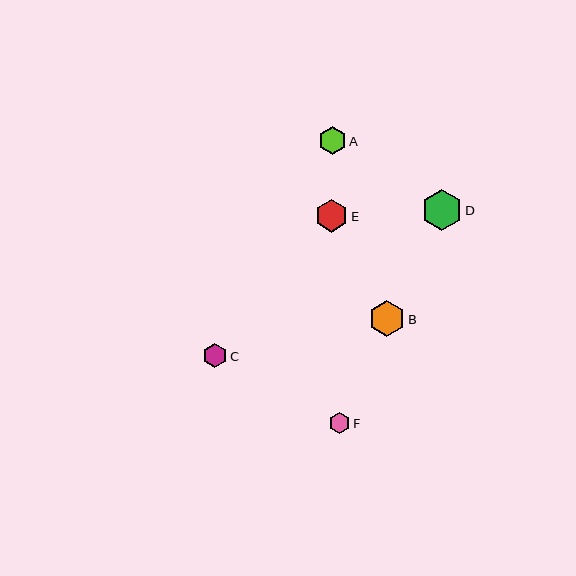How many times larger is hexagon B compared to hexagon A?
Hexagon B is approximately 1.3 times the size of hexagon A.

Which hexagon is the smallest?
Hexagon F is the smallest with a size of approximately 21 pixels.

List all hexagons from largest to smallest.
From largest to smallest: D, B, E, A, C, F.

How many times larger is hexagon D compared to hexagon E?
Hexagon D is approximately 1.2 times the size of hexagon E.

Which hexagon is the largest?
Hexagon D is the largest with a size of approximately 41 pixels.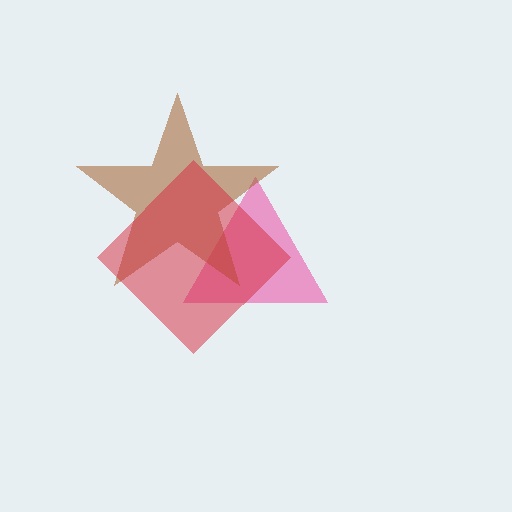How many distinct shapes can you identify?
There are 3 distinct shapes: a pink triangle, a brown star, a red diamond.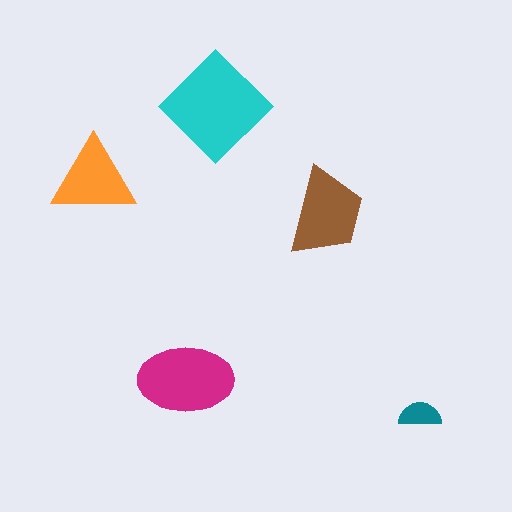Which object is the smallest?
The teal semicircle.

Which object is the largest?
The cyan diamond.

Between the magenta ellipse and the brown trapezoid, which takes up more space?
The magenta ellipse.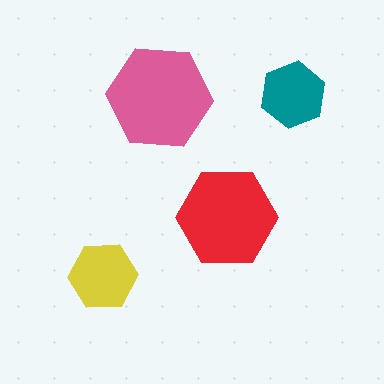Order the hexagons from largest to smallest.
the pink one, the red one, the yellow one, the teal one.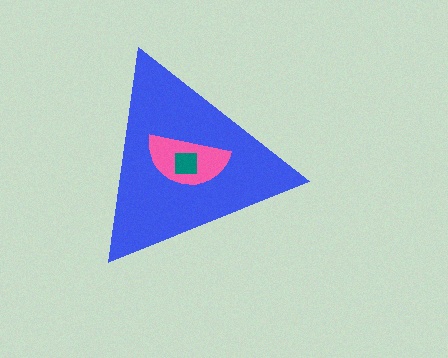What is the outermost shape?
The blue triangle.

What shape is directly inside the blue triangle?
The pink semicircle.